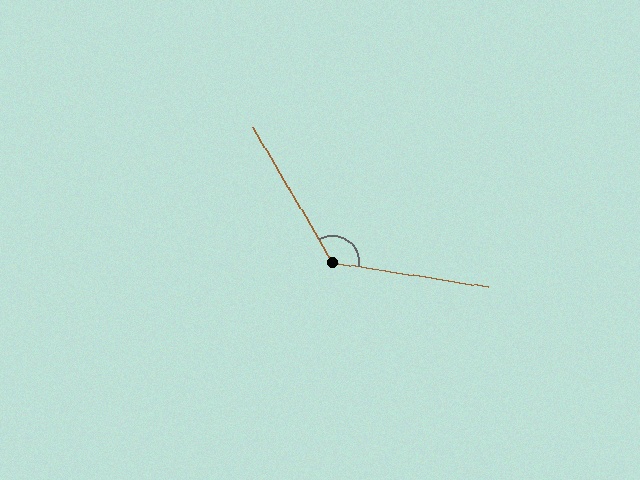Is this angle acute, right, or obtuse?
It is obtuse.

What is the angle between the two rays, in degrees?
Approximately 129 degrees.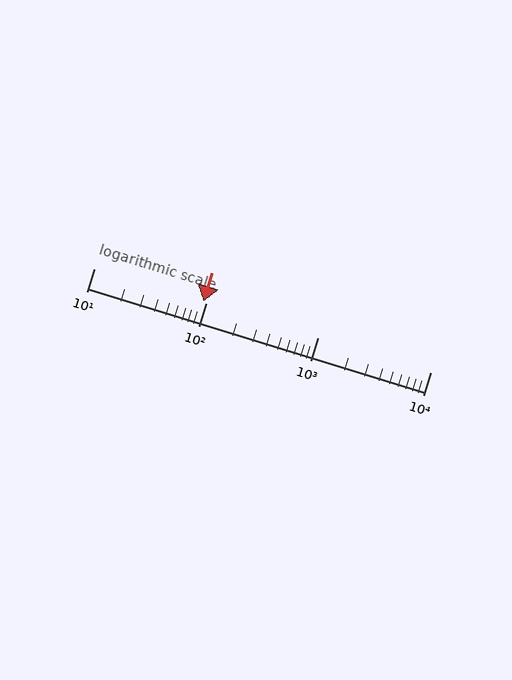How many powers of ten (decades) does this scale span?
The scale spans 3 decades, from 10 to 10000.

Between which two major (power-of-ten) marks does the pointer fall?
The pointer is between 10 and 100.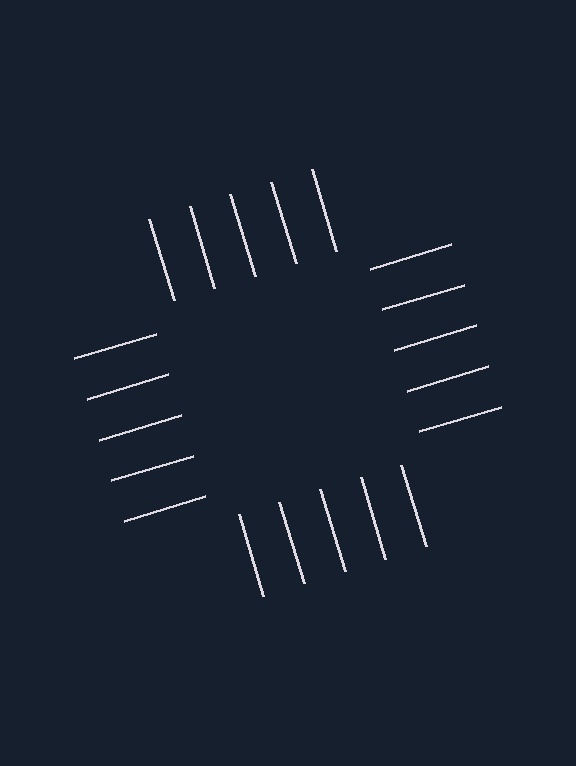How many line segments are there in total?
20 — 5 along each of the 4 edges.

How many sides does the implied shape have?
4 sides — the line-ends trace a square.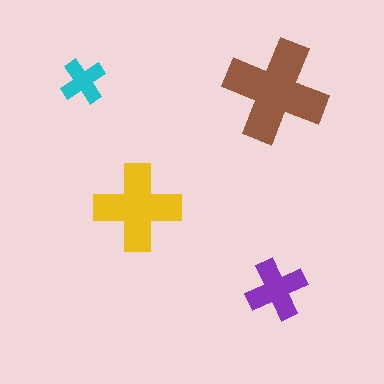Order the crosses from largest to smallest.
the brown one, the yellow one, the purple one, the cyan one.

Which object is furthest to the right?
The purple cross is rightmost.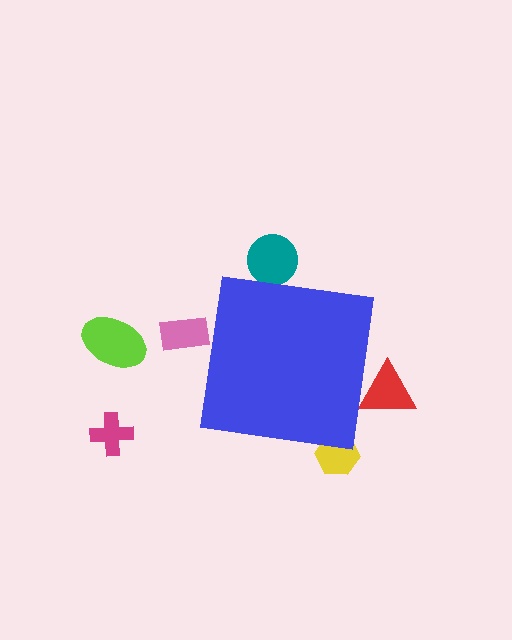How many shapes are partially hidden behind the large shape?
4 shapes are partially hidden.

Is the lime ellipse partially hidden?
No, the lime ellipse is fully visible.